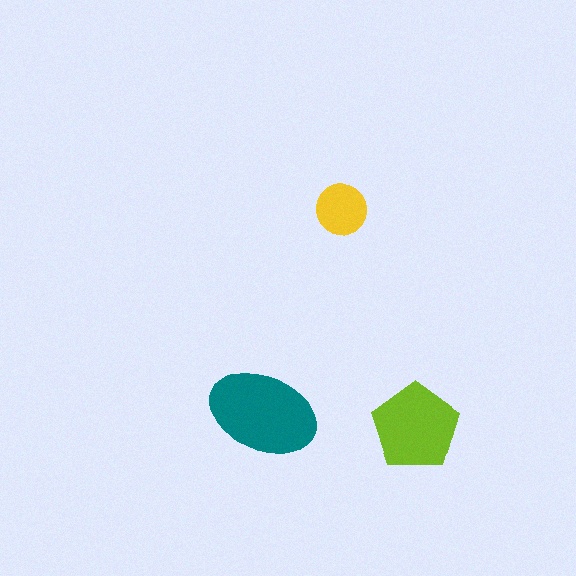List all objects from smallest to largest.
The yellow circle, the lime pentagon, the teal ellipse.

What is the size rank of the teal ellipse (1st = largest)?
1st.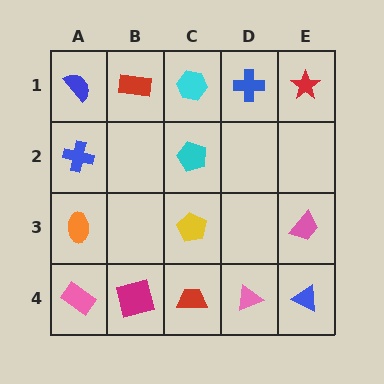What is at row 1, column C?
A cyan hexagon.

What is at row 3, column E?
A pink trapezoid.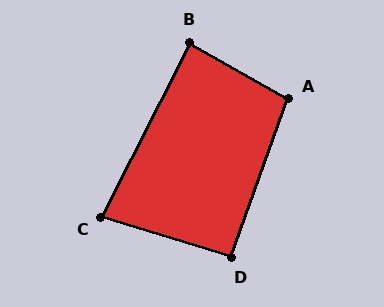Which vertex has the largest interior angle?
A, at approximately 100 degrees.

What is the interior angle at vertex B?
Approximately 87 degrees (approximately right).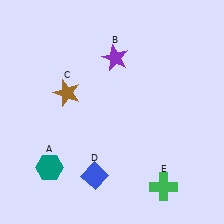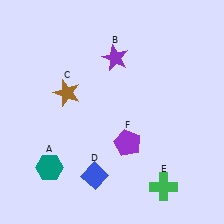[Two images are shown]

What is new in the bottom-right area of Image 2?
A purple pentagon (F) was added in the bottom-right area of Image 2.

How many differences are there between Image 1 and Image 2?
There is 1 difference between the two images.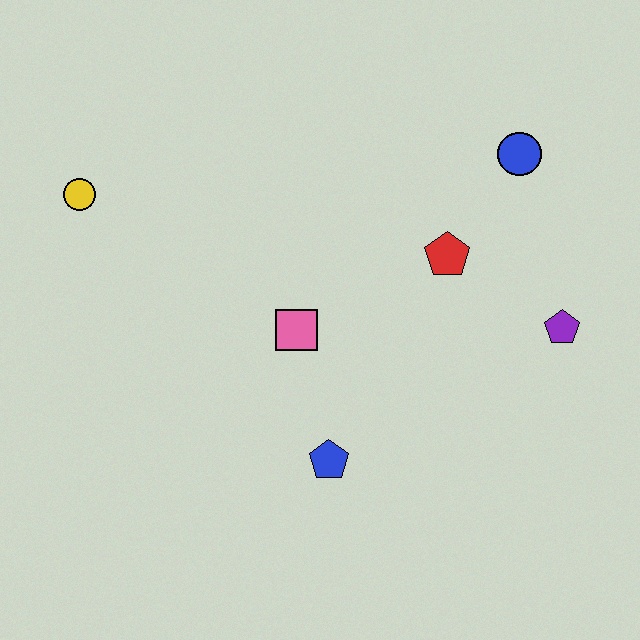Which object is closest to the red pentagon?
The blue circle is closest to the red pentagon.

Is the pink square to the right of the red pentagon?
No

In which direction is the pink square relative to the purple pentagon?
The pink square is to the left of the purple pentagon.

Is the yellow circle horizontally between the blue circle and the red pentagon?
No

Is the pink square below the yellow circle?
Yes